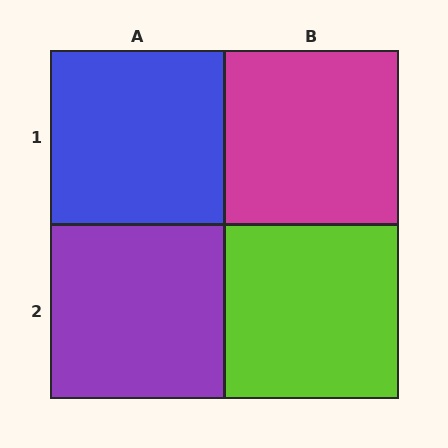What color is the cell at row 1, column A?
Blue.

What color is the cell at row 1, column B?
Magenta.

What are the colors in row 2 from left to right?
Purple, lime.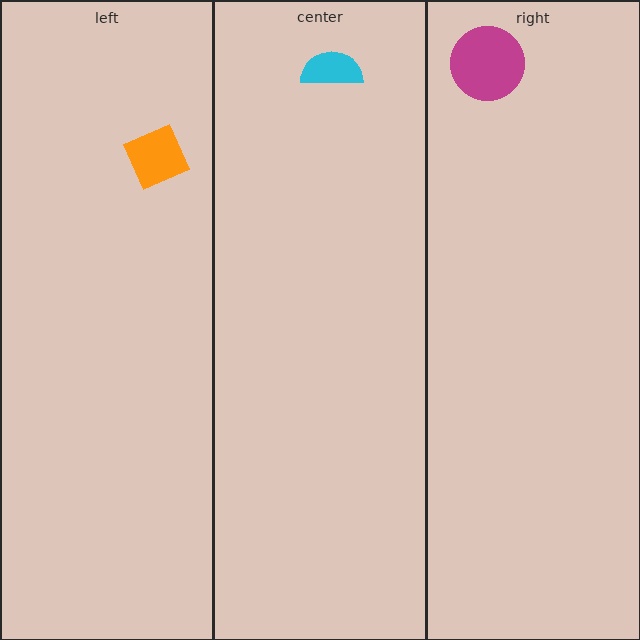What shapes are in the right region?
The magenta circle.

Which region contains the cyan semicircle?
The center region.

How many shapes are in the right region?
1.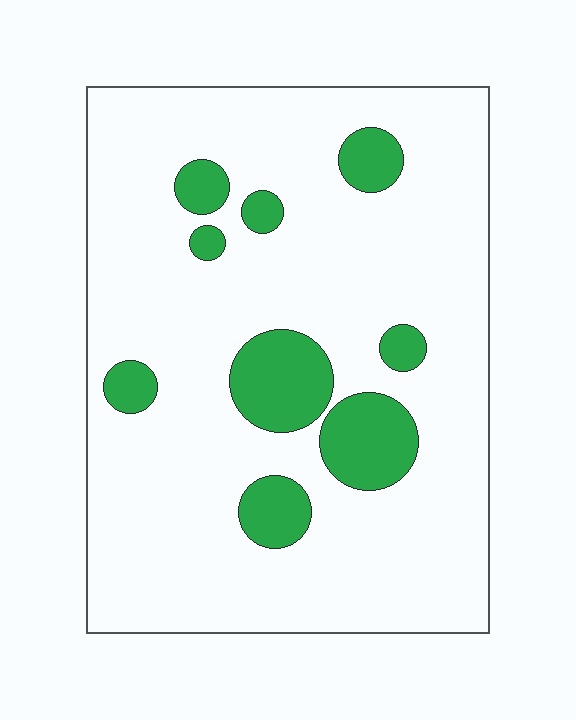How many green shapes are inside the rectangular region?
9.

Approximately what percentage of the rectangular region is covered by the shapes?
Approximately 15%.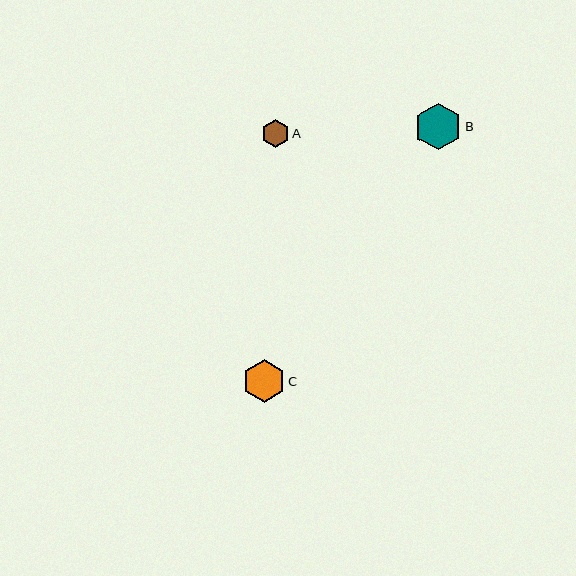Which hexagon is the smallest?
Hexagon A is the smallest with a size of approximately 28 pixels.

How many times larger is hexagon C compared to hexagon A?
Hexagon C is approximately 1.5 times the size of hexagon A.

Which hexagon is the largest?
Hexagon B is the largest with a size of approximately 47 pixels.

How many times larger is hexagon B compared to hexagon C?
Hexagon B is approximately 1.1 times the size of hexagon C.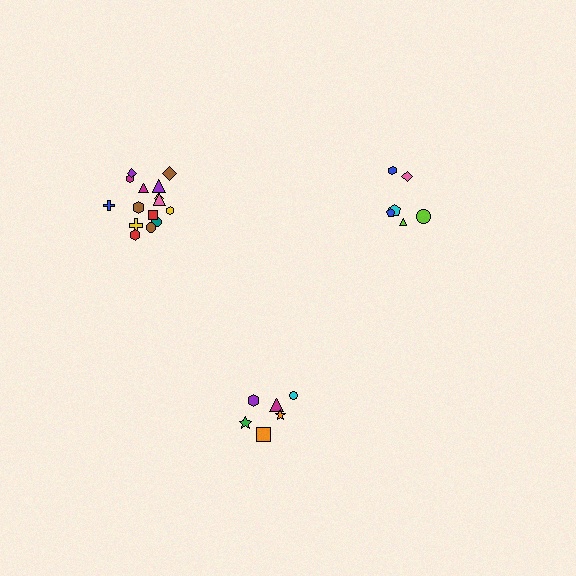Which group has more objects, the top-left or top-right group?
The top-left group.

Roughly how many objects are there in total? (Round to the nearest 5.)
Roughly 25 objects in total.